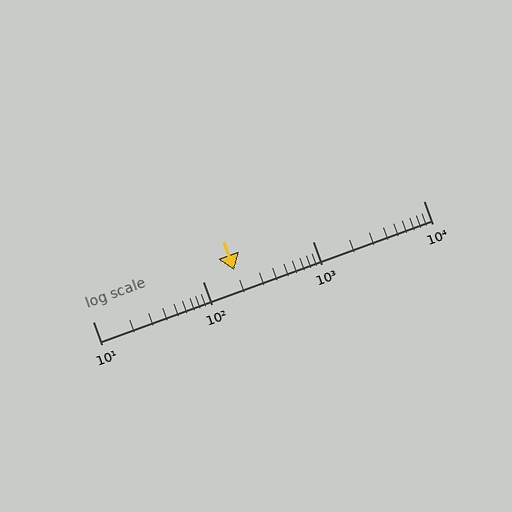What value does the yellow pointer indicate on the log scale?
The pointer indicates approximately 190.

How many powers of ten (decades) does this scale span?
The scale spans 3 decades, from 10 to 10000.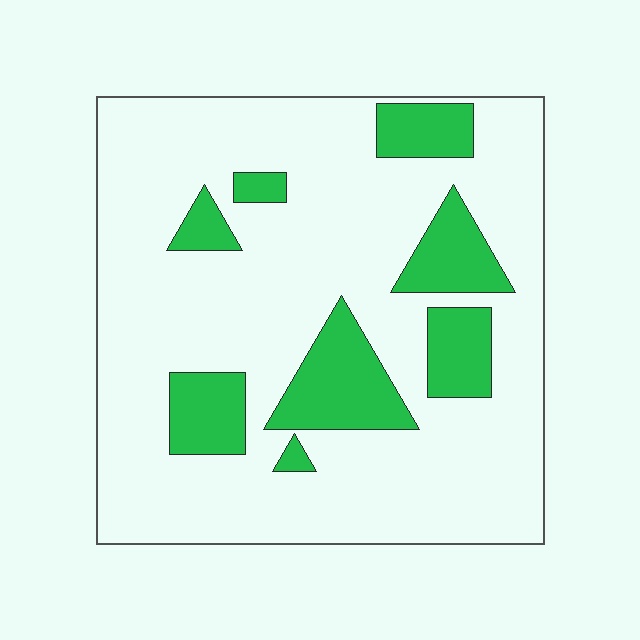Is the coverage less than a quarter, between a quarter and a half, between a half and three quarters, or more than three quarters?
Less than a quarter.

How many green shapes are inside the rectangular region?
8.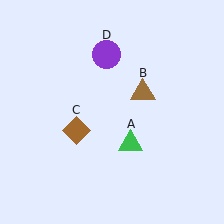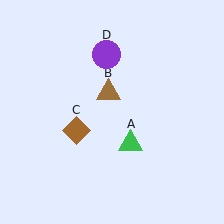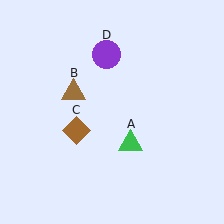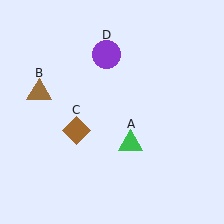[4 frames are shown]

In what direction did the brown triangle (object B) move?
The brown triangle (object B) moved left.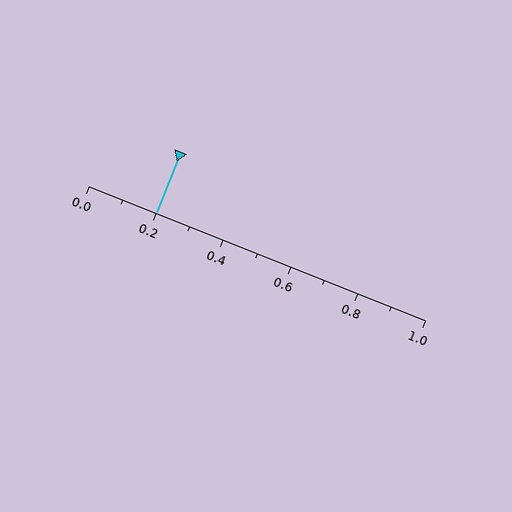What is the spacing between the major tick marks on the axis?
The major ticks are spaced 0.2 apart.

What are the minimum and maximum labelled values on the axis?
The axis runs from 0.0 to 1.0.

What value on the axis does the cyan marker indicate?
The marker indicates approximately 0.2.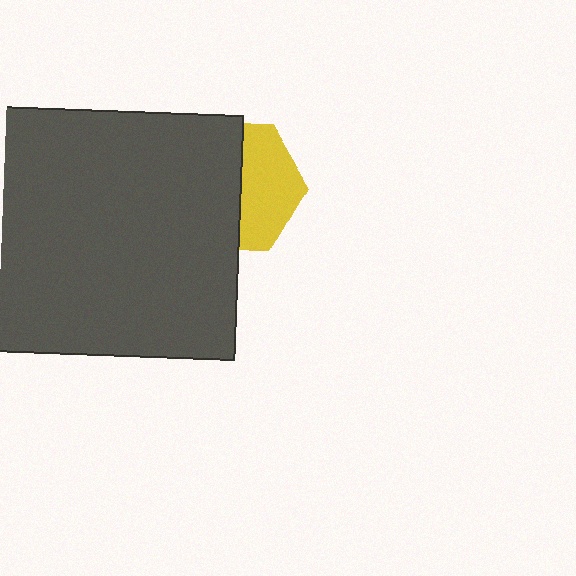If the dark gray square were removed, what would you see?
You would see the complete yellow hexagon.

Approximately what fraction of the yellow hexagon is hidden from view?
Roughly 56% of the yellow hexagon is hidden behind the dark gray square.